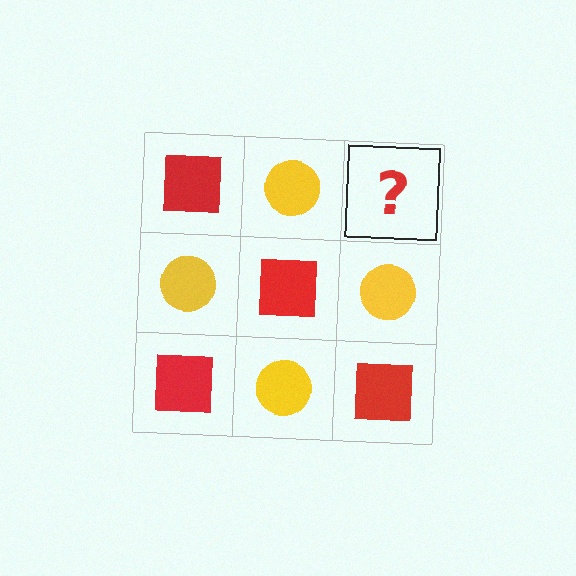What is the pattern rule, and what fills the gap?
The rule is that it alternates red square and yellow circle in a checkerboard pattern. The gap should be filled with a red square.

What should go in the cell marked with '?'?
The missing cell should contain a red square.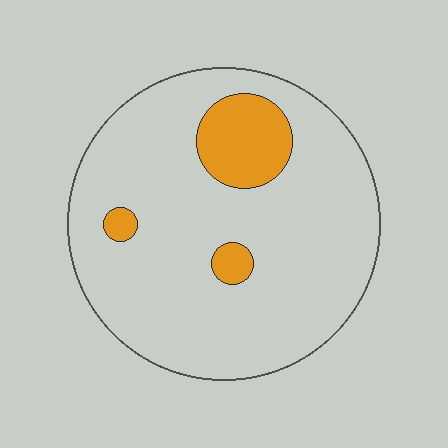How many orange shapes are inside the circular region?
3.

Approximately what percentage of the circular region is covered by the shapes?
Approximately 15%.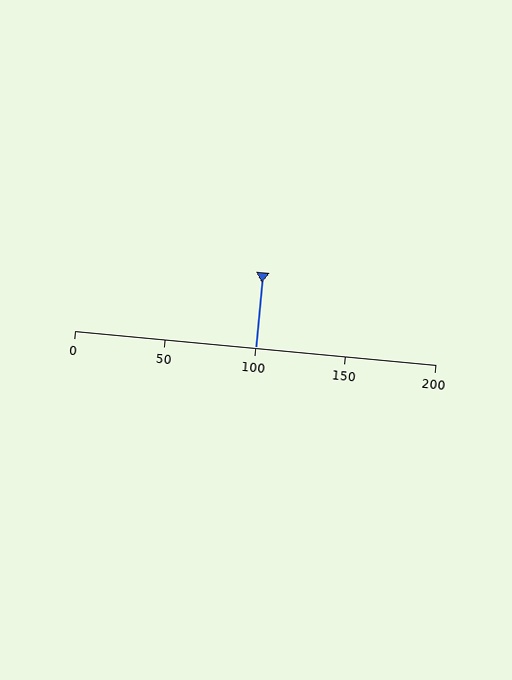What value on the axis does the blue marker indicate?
The marker indicates approximately 100.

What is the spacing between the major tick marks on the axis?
The major ticks are spaced 50 apart.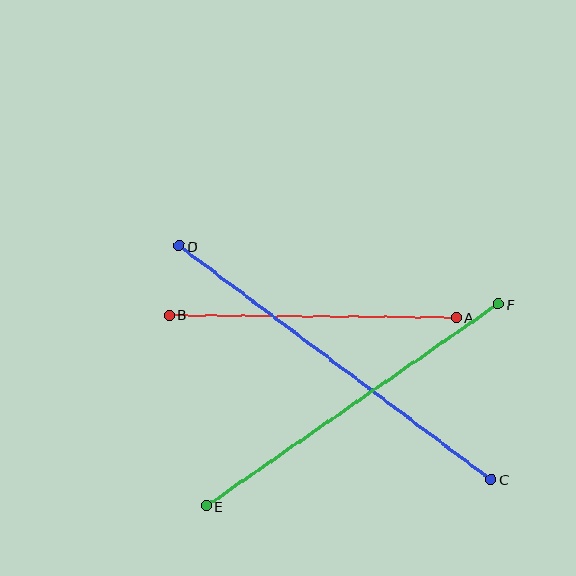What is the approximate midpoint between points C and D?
The midpoint is at approximately (335, 363) pixels.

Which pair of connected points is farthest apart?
Points C and D are farthest apart.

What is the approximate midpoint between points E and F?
The midpoint is at approximately (353, 405) pixels.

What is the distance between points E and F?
The distance is approximately 355 pixels.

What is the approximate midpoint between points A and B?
The midpoint is at approximately (313, 316) pixels.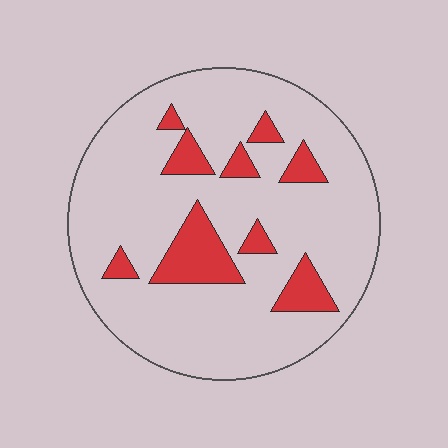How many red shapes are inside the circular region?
9.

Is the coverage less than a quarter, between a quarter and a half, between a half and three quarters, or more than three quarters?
Less than a quarter.